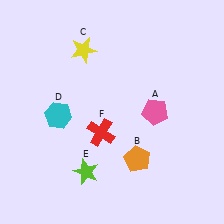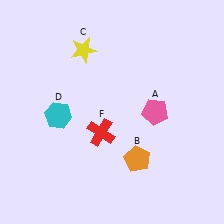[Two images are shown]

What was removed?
The lime star (E) was removed in Image 2.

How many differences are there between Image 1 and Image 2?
There is 1 difference between the two images.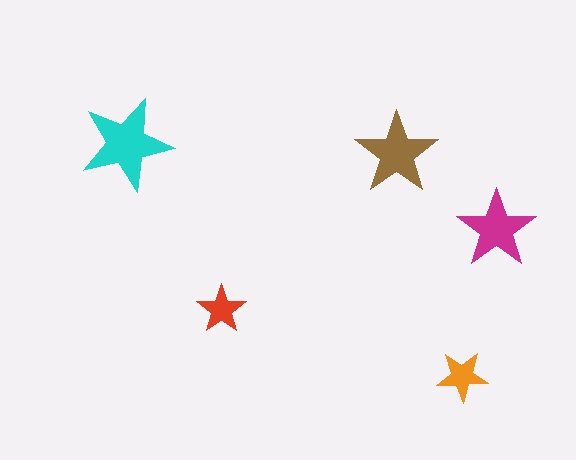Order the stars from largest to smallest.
the cyan one, the brown one, the magenta one, the orange one, the red one.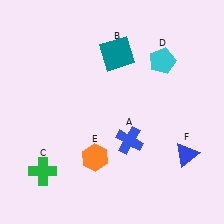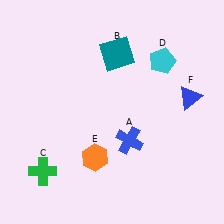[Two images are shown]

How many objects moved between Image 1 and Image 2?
1 object moved between the two images.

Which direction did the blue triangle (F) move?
The blue triangle (F) moved up.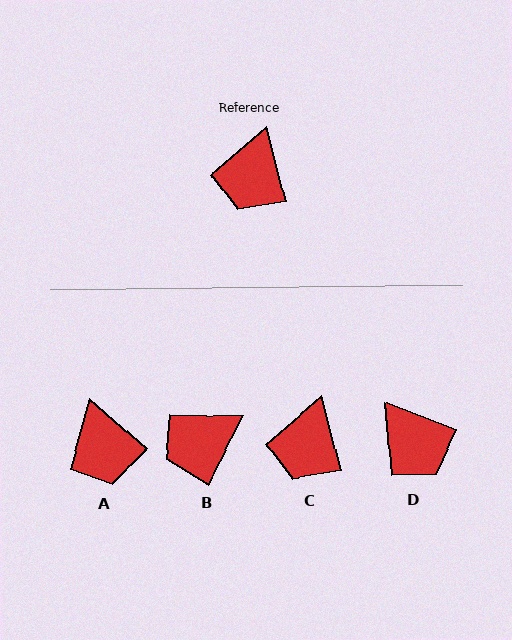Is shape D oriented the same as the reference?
No, it is off by about 55 degrees.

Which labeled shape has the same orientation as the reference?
C.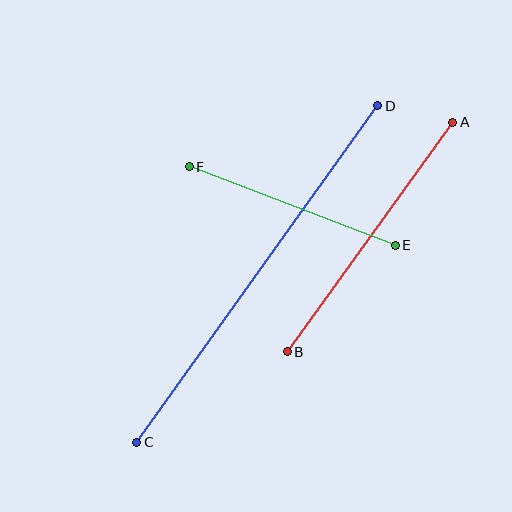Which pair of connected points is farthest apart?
Points C and D are farthest apart.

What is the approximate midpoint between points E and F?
The midpoint is at approximately (292, 206) pixels.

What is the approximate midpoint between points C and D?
The midpoint is at approximately (257, 274) pixels.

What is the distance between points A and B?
The distance is approximately 283 pixels.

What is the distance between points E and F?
The distance is approximately 221 pixels.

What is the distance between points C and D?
The distance is approximately 414 pixels.